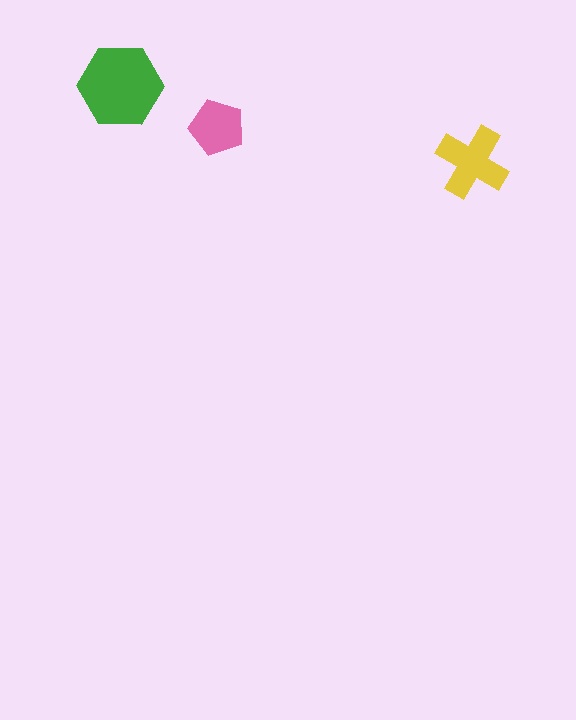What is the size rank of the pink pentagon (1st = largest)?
3rd.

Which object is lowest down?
The yellow cross is bottommost.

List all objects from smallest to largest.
The pink pentagon, the yellow cross, the green hexagon.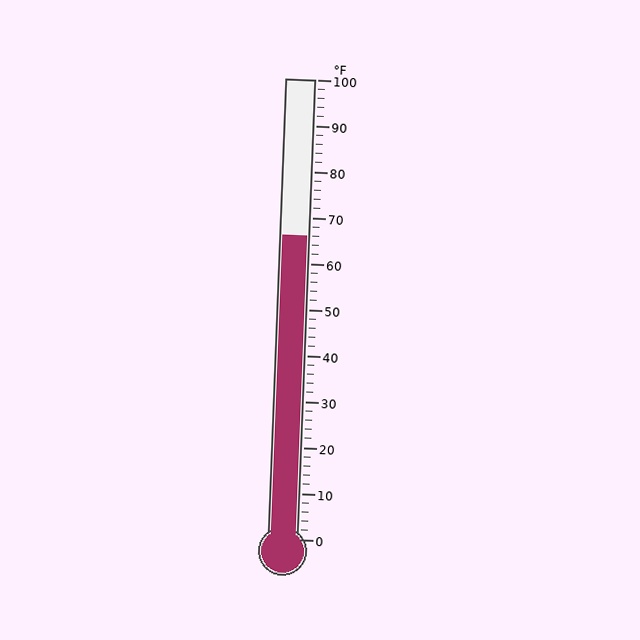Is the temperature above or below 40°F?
The temperature is above 40°F.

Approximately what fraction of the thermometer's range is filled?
The thermometer is filled to approximately 65% of its range.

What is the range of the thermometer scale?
The thermometer scale ranges from 0°F to 100°F.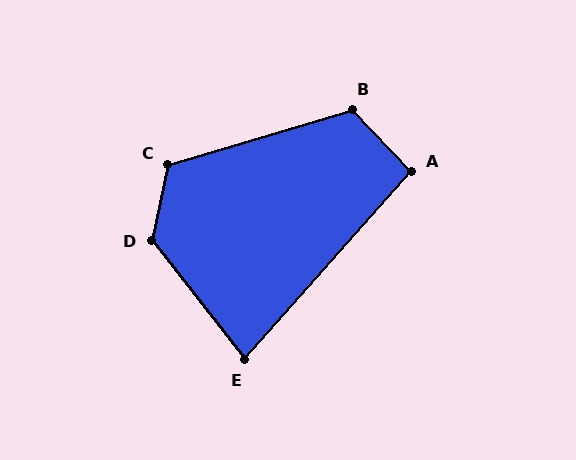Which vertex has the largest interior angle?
D, at approximately 130 degrees.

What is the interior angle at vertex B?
Approximately 117 degrees (obtuse).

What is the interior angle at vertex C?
Approximately 119 degrees (obtuse).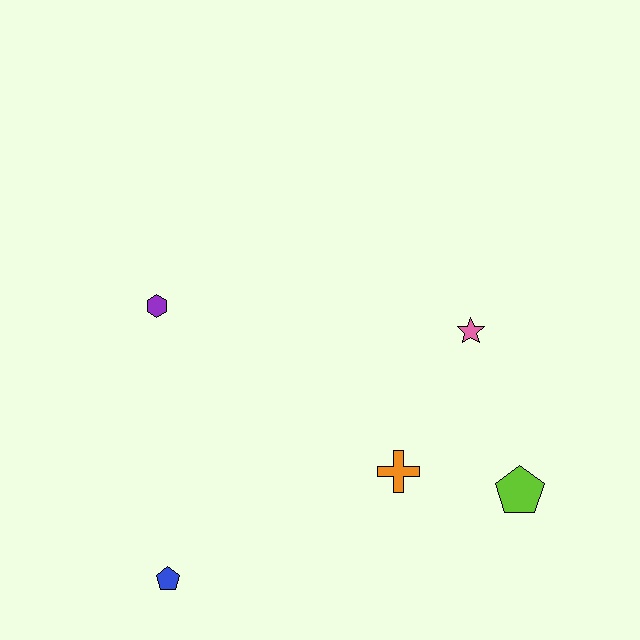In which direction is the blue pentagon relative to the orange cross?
The blue pentagon is to the left of the orange cross.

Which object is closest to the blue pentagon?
The orange cross is closest to the blue pentagon.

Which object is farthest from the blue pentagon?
The pink star is farthest from the blue pentagon.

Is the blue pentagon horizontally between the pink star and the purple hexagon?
Yes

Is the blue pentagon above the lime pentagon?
No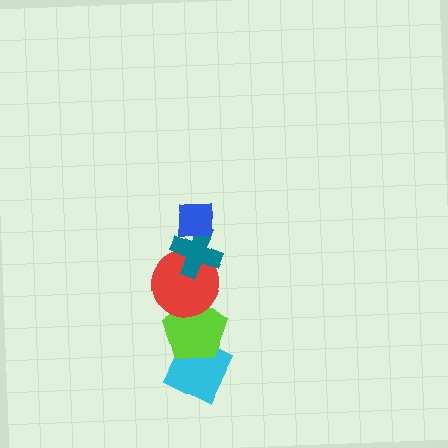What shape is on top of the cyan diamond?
The lime pentagon is on top of the cyan diamond.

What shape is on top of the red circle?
The teal cross is on top of the red circle.